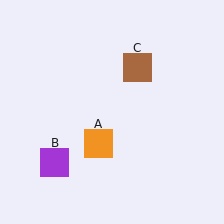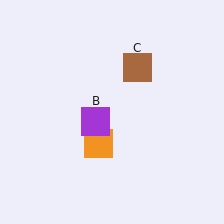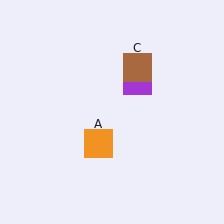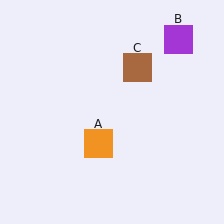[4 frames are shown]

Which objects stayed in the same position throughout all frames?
Orange square (object A) and brown square (object C) remained stationary.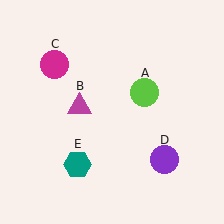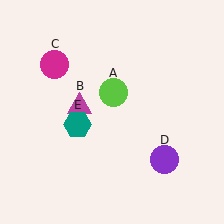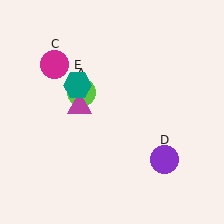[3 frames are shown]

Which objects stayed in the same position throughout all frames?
Magenta triangle (object B) and magenta circle (object C) and purple circle (object D) remained stationary.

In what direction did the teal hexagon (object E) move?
The teal hexagon (object E) moved up.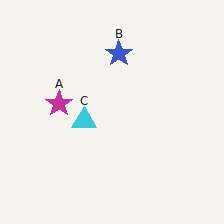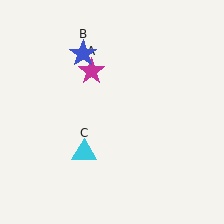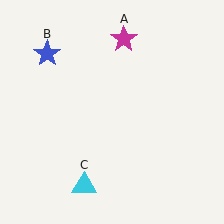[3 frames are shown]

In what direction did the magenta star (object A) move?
The magenta star (object A) moved up and to the right.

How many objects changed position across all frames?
3 objects changed position: magenta star (object A), blue star (object B), cyan triangle (object C).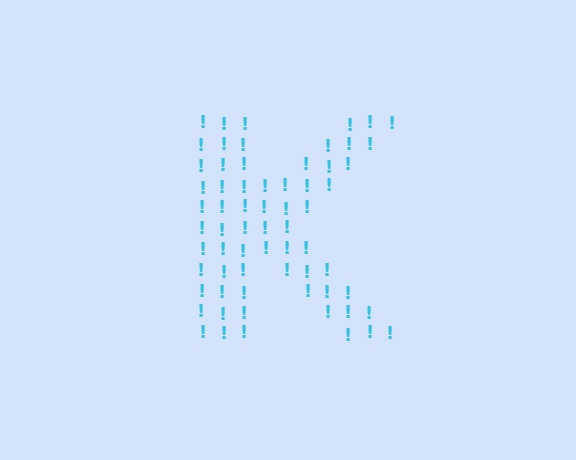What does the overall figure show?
The overall figure shows the letter K.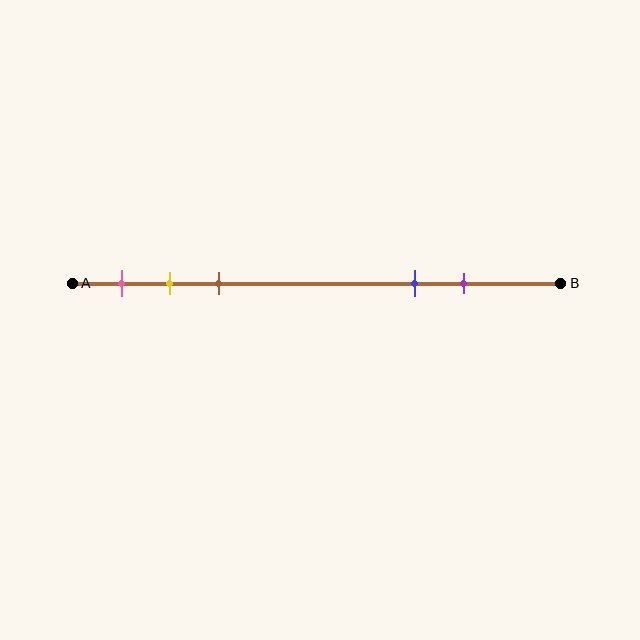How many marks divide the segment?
There are 5 marks dividing the segment.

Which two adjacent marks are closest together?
The yellow and brown marks are the closest adjacent pair.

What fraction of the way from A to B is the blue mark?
The blue mark is approximately 70% (0.7) of the way from A to B.